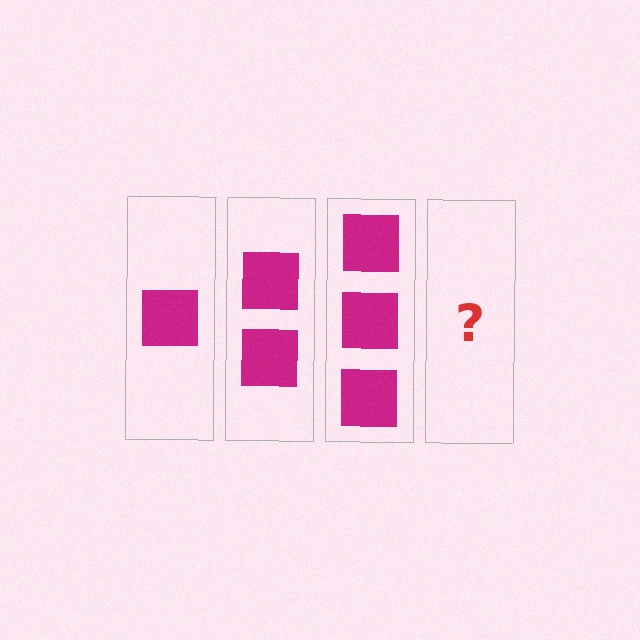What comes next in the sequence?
The next element should be 4 squares.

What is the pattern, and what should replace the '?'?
The pattern is that each step adds one more square. The '?' should be 4 squares.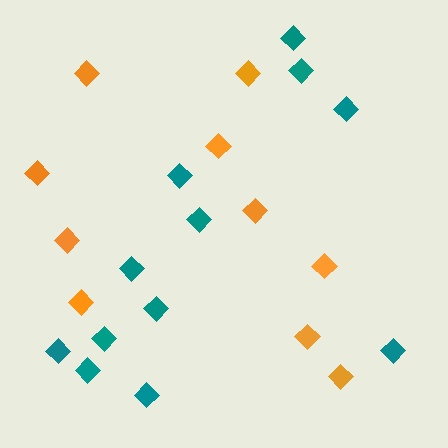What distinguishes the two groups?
There are 2 groups: one group of orange diamonds (10) and one group of teal diamonds (12).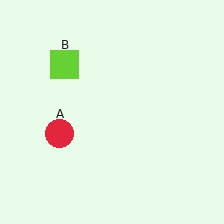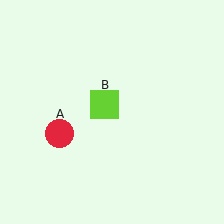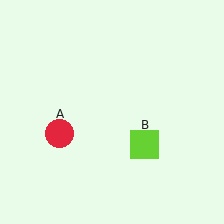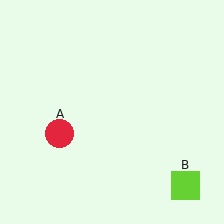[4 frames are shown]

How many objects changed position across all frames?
1 object changed position: lime square (object B).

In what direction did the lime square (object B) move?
The lime square (object B) moved down and to the right.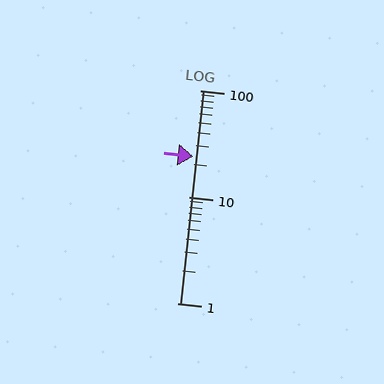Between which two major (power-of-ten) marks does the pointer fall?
The pointer is between 10 and 100.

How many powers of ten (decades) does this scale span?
The scale spans 2 decades, from 1 to 100.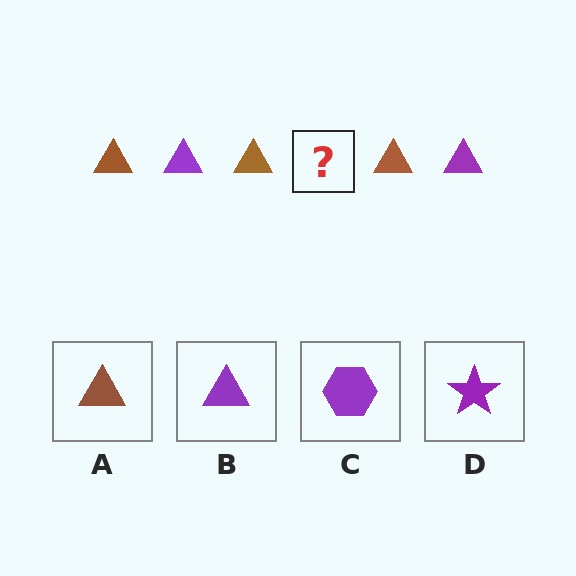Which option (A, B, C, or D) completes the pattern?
B.